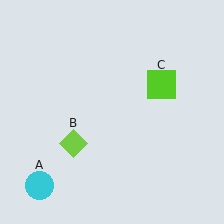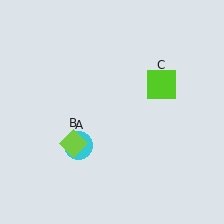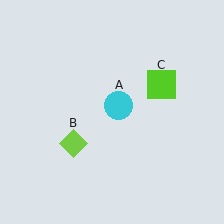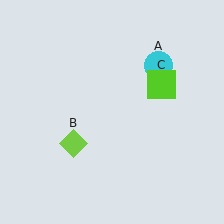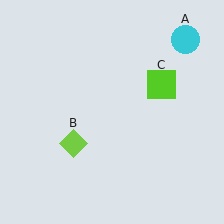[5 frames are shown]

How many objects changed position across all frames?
1 object changed position: cyan circle (object A).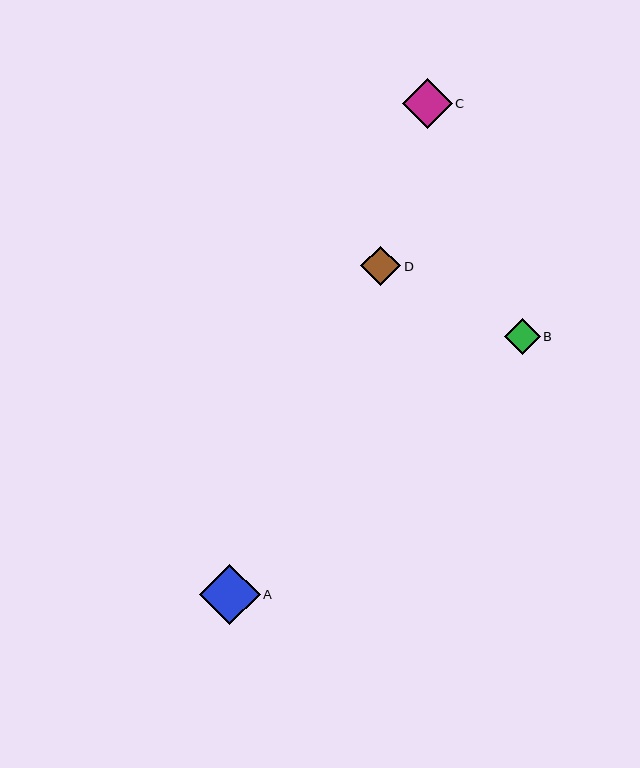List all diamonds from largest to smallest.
From largest to smallest: A, C, D, B.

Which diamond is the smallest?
Diamond B is the smallest with a size of approximately 36 pixels.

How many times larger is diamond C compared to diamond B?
Diamond C is approximately 1.4 times the size of diamond B.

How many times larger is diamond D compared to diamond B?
Diamond D is approximately 1.1 times the size of diamond B.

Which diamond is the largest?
Diamond A is the largest with a size of approximately 60 pixels.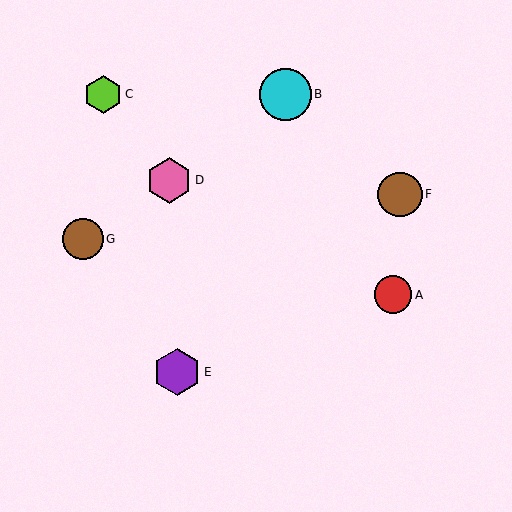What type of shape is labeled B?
Shape B is a cyan circle.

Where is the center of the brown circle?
The center of the brown circle is at (400, 194).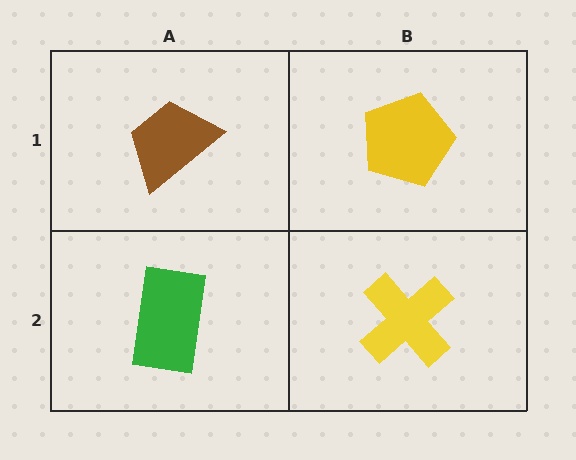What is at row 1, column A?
A brown trapezoid.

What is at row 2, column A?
A green rectangle.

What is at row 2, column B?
A yellow cross.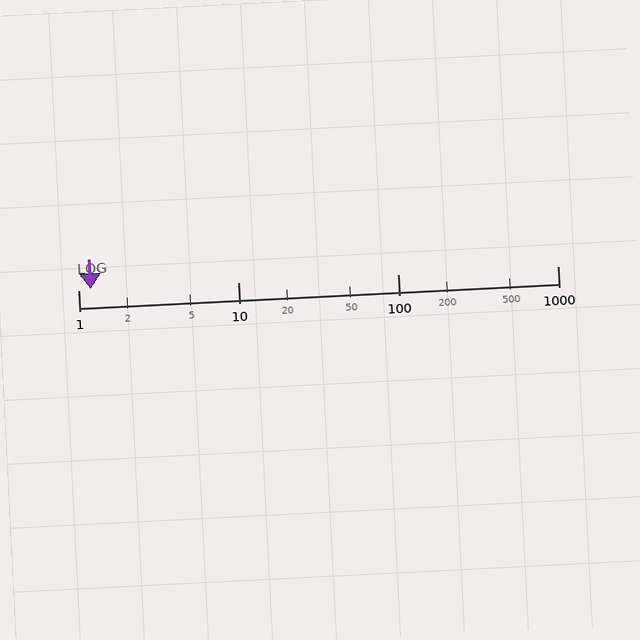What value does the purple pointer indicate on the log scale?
The pointer indicates approximately 1.2.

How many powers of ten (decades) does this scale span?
The scale spans 3 decades, from 1 to 1000.